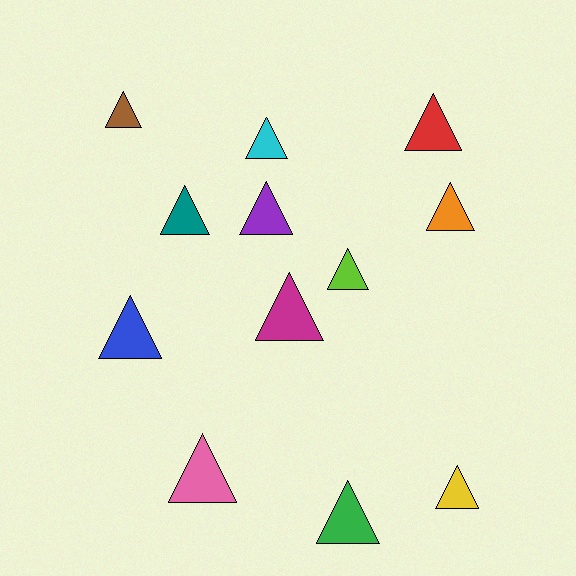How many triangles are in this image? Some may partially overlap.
There are 12 triangles.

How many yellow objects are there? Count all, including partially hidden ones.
There is 1 yellow object.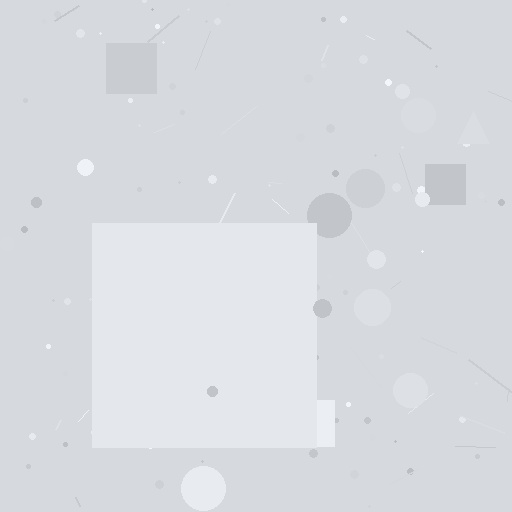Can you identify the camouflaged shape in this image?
The camouflaged shape is a square.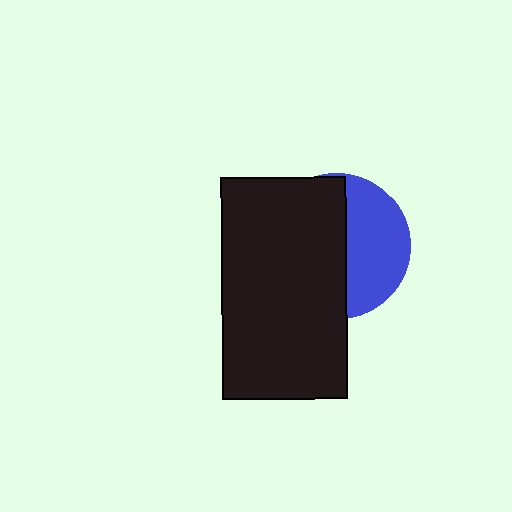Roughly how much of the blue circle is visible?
A small part of it is visible (roughly 42%).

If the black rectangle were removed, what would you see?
You would see the complete blue circle.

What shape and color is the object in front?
The object in front is a black rectangle.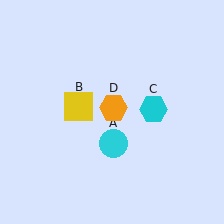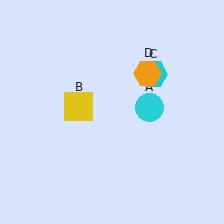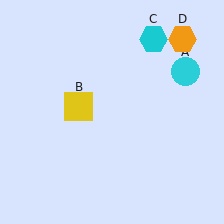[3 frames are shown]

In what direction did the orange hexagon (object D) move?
The orange hexagon (object D) moved up and to the right.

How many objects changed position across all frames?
3 objects changed position: cyan circle (object A), cyan hexagon (object C), orange hexagon (object D).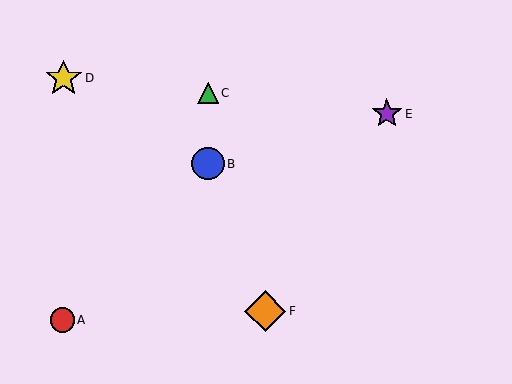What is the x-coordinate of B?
Object B is at x≈208.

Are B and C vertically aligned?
Yes, both are at x≈208.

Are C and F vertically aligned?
No, C is at x≈208 and F is at x≈265.